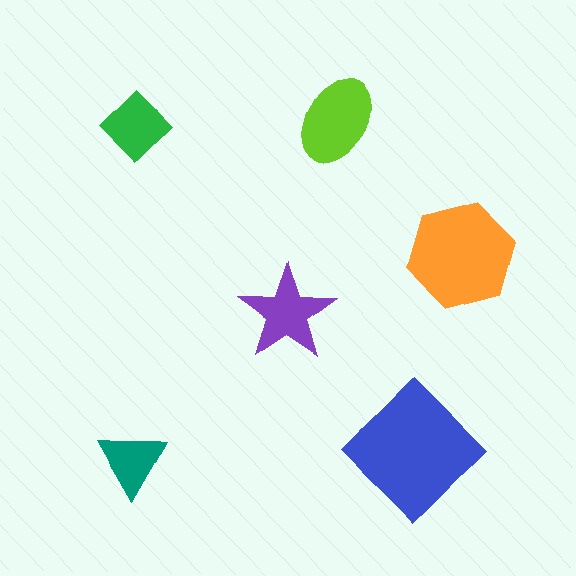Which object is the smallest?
The teal triangle.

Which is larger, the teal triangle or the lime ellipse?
The lime ellipse.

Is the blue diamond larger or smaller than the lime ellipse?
Larger.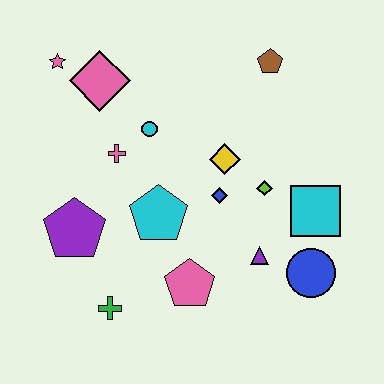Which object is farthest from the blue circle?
The pink star is farthest from the blue circle.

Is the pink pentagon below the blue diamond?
Yes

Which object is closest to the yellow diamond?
The blue diamond is closest to the yellow diamond.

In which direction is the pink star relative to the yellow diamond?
The pink star is to the left of the yellow diamond.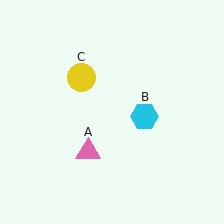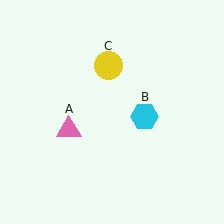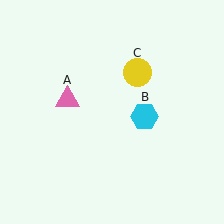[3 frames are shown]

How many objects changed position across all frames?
2 objects changed position: pink triangle (object A), yellow circle (object C).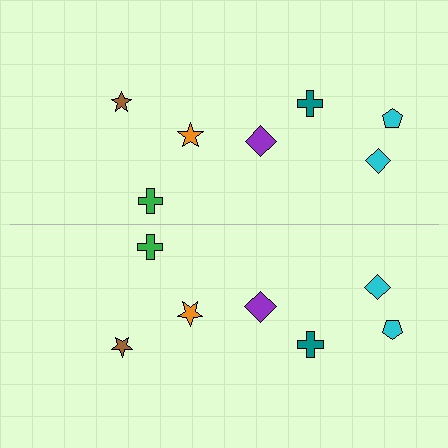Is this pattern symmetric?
Yes, this pattern has bilateral (reflection) symmetry.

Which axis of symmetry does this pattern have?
The pattern has a horizontal axis of symmetry running through the center of the image.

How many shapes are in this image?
There are 14 shapes in this image.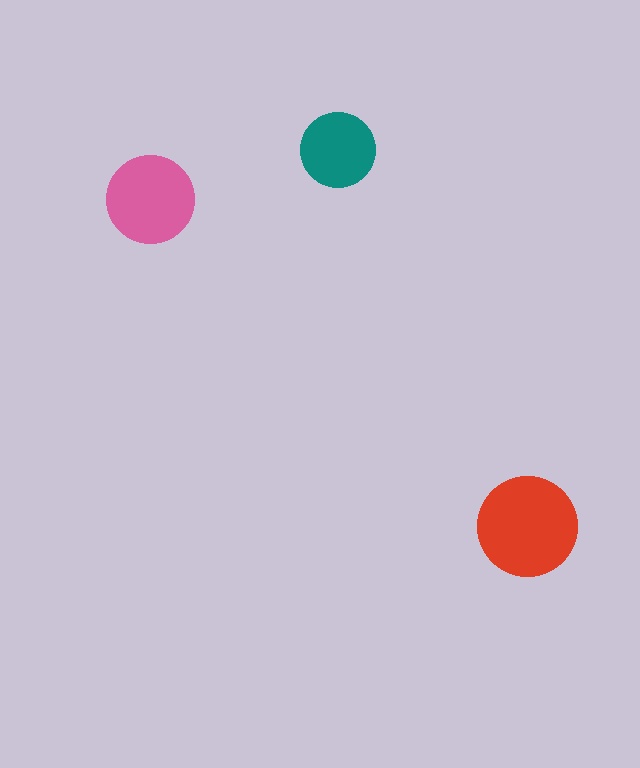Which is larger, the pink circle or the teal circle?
The pink one.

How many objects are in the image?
There are 3 objects in the image.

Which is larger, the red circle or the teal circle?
The red one.